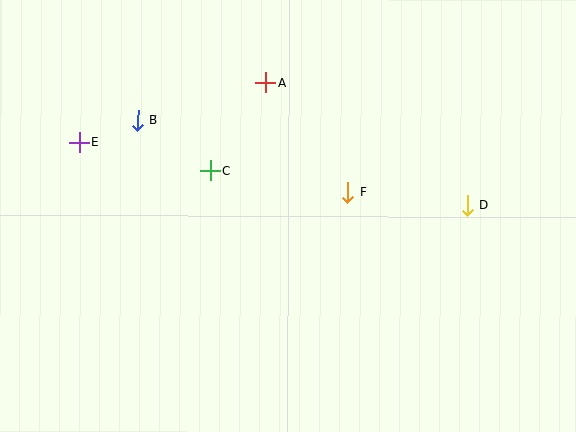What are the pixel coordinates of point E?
Point E is at (79, 142).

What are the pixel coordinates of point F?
Point F is at (348, 193).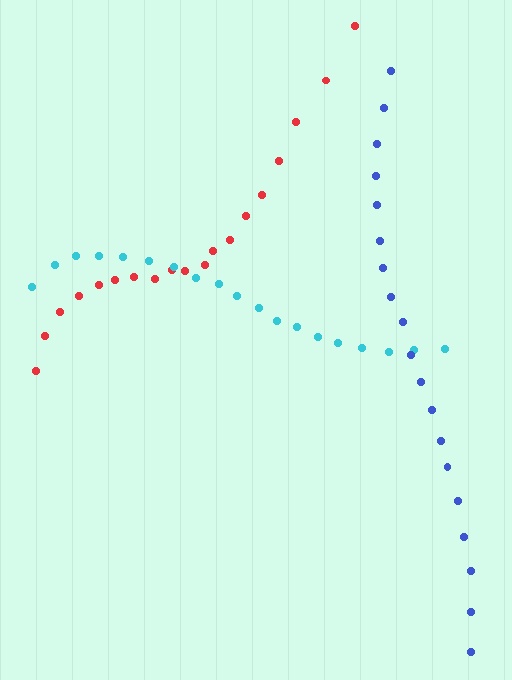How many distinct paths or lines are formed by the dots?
There are 3 distinct paths.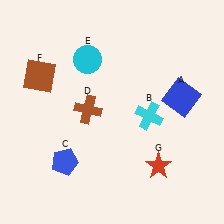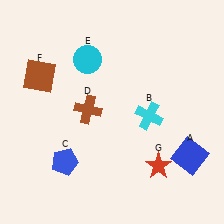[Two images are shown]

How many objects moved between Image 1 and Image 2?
1 object moved between the two images.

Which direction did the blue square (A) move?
The blue square (A) moved down.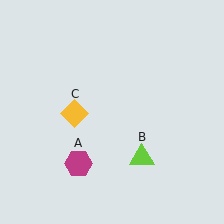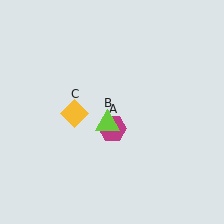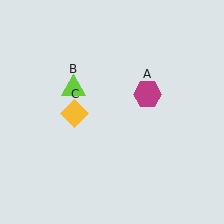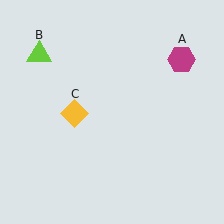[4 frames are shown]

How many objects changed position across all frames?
2 objects changed position: magenta hexagon (object A), lime triangle (object B).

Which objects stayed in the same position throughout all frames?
Yellow diamond (object C) remained stationary.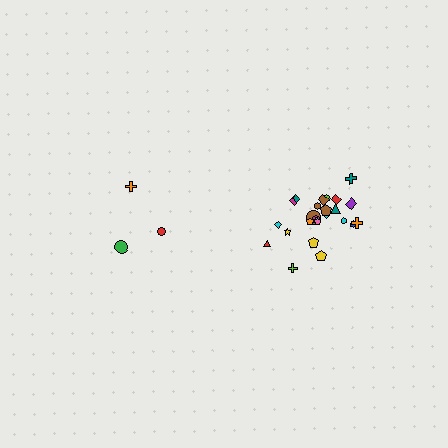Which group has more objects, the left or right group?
The right group.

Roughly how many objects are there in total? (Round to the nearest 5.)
Roughly 30 objects in total.